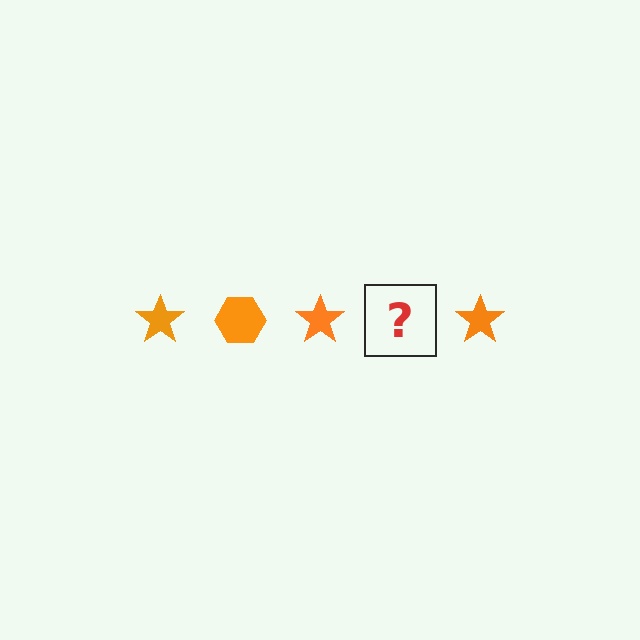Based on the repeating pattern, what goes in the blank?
The blank should be an orange hexagon.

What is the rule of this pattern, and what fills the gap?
The rule is that the pattern cycles through star, hexagon shapes in orange. The gap should be filled with an orange hexagon.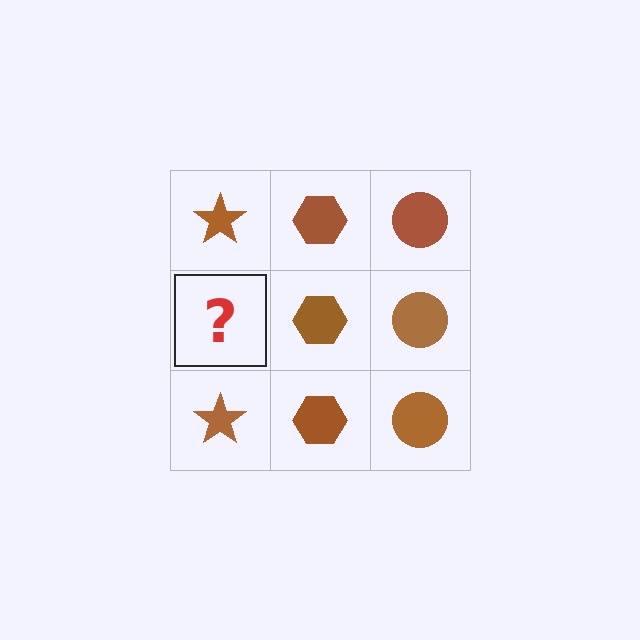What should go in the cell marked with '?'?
The missing cell should contain a brown star.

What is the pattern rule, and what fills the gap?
The rule is that each column has a consistent shape. The gap should be filled with a brown star.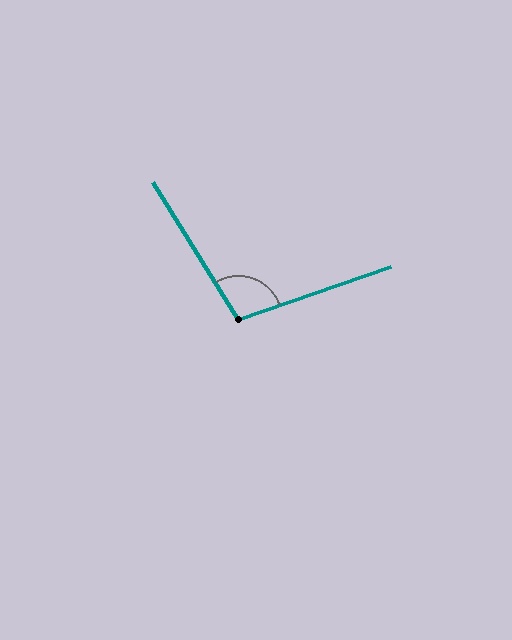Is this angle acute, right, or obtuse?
It is obtuse.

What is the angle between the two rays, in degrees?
Approximately 103 degrees.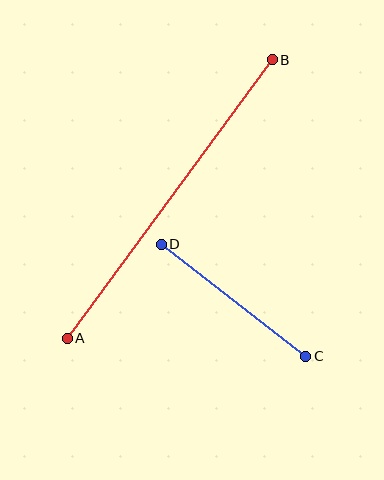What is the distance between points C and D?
The distance is approximately 183 pixels.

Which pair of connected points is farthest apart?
Points A and B are farthest apart.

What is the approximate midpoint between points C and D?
The midpoint is at approximately (234, 300) pixels.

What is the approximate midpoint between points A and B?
The midpoint is at approximately (170, 199) pixels.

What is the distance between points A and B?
The distance is approximately 346 pixels.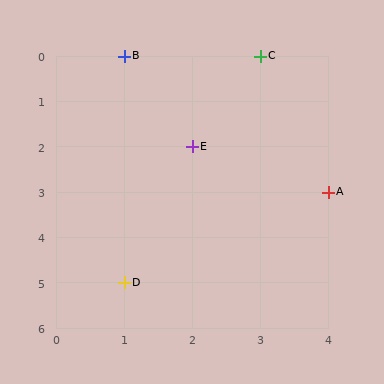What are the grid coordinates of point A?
Point A is at grid coordinates (4, 3).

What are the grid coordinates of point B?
Point B is at grid coordinates (1, 0).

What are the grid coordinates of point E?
Point E is at grid coordinates (2, 2).